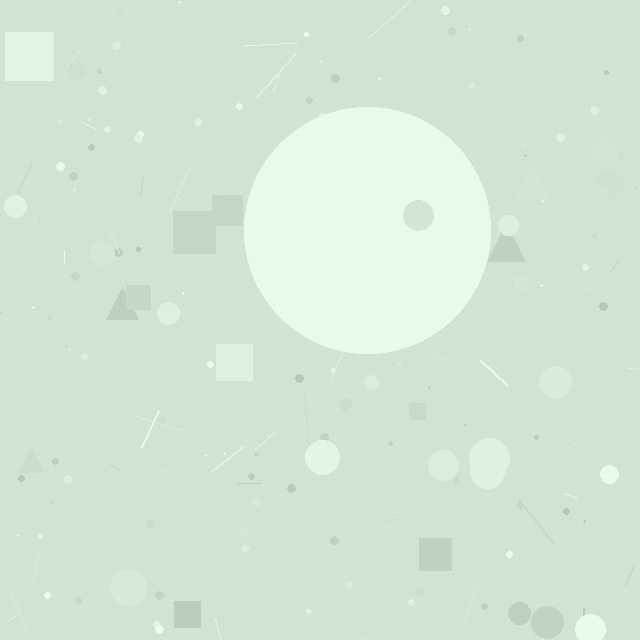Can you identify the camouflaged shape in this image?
The camouflaged shape is a circle.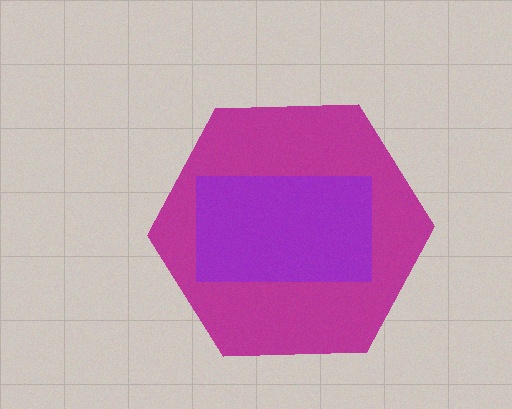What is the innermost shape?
The purple rectangle.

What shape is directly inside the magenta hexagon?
The purple rectangle.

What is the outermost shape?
The magenta hexagon.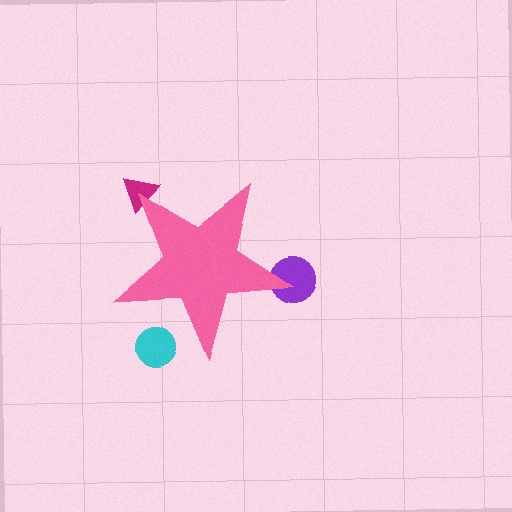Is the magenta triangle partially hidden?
Yes, the magenta triangle is partially hidden behind the pink star.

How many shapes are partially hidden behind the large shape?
3 shapes are partially hidden.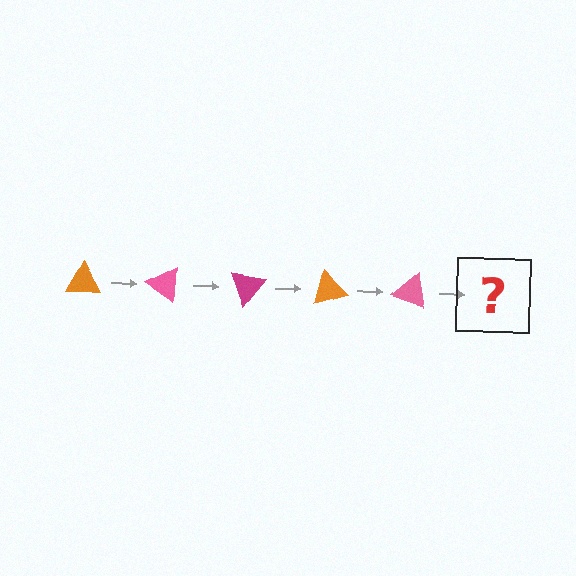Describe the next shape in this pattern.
It should be a magenta triangle, rotated 175 degrees from the start.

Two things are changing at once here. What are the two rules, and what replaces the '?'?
The two rules are that it rotates 35 degrees each step and the color cycles through orange, pink, and magenta. The '?' should be a magenta triangle, rotated 175 degrees from the start.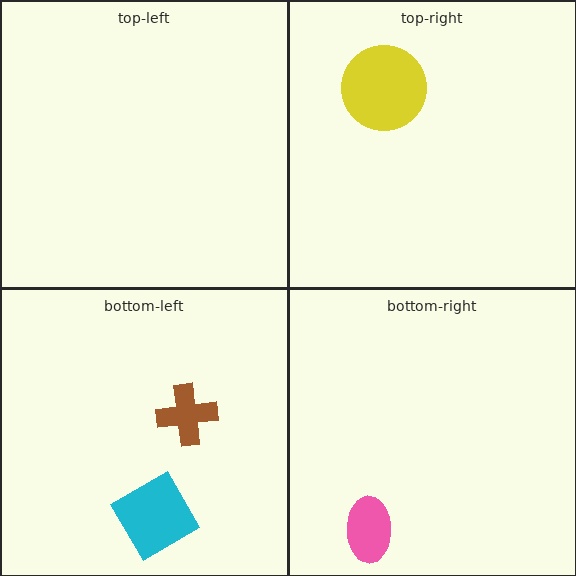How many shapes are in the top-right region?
1.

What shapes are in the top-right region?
The yellow circle.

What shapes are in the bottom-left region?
The brown cross, the cyan square.